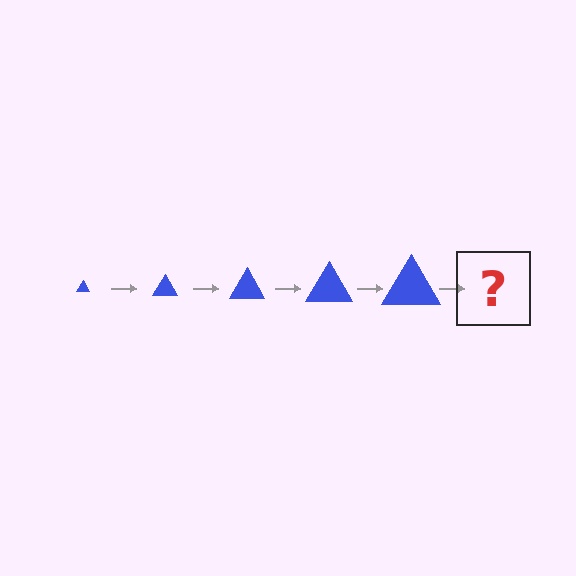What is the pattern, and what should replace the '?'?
The pattern is that the triangle gets progressively larger each step. The '?' should be a blue triangle, larger than the previous one.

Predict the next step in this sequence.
The next step is a blue triangle, larger than the previous one.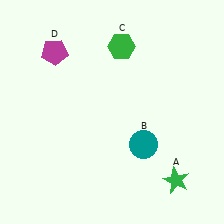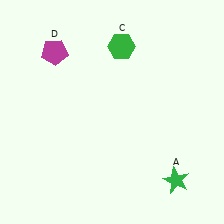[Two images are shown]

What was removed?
The teal circle (B) was removed in Image 2.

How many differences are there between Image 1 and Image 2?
There is 1 difference between the two images.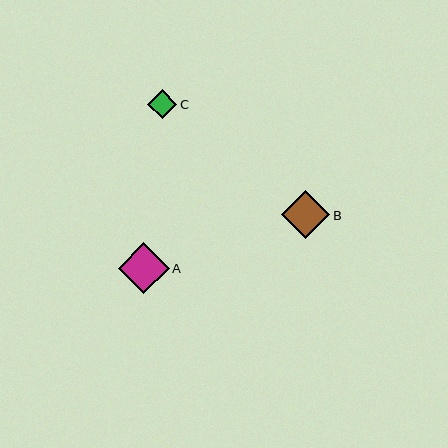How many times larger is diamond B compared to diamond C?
Diamond B is approximately 1.7 times the size of diamond C.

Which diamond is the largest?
Diamond A is the largest with a size of approximately 51 pixels.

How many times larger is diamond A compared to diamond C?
Diamond A is approximately 1.8 times the size of diamond C.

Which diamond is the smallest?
Diamond C is the smallest with a size of approximately 29 pixels.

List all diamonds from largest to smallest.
From largest to smallest: A, B, C.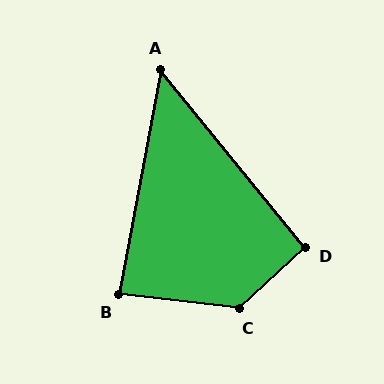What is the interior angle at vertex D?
Approximately 94 degrees (approximately right).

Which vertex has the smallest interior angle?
A, at approximately 50 degrees.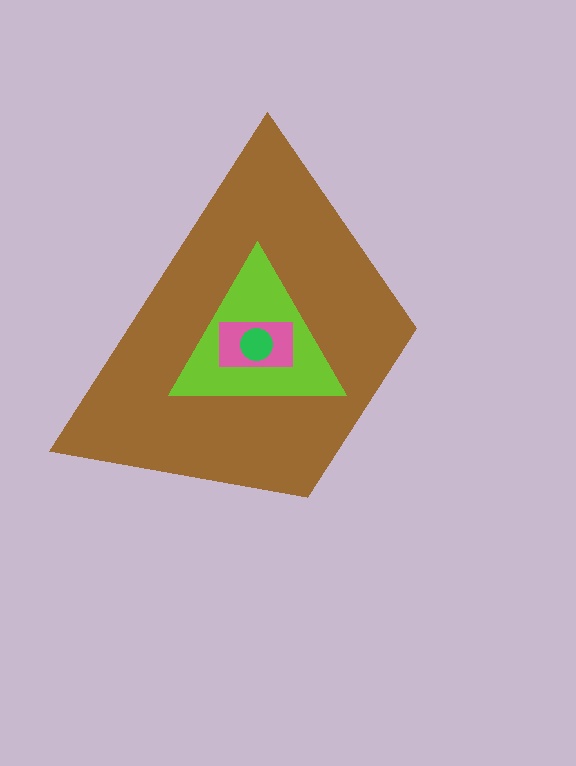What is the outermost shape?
The brown trapezoid.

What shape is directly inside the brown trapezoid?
The lime triangle.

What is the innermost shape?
The green circle.